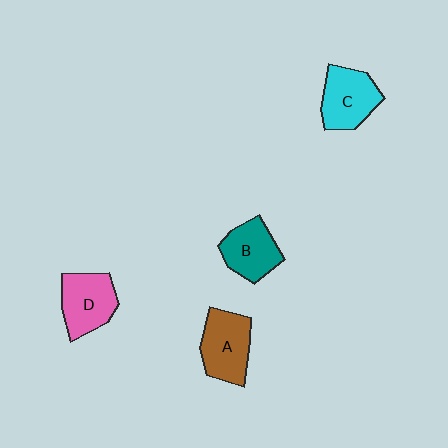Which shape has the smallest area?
Shape B (teal).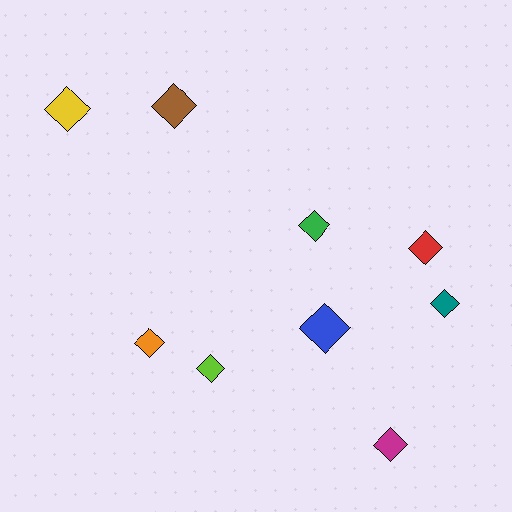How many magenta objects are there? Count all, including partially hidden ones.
There is 1 magenta object.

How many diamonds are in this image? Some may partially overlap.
There are 9 diamonds.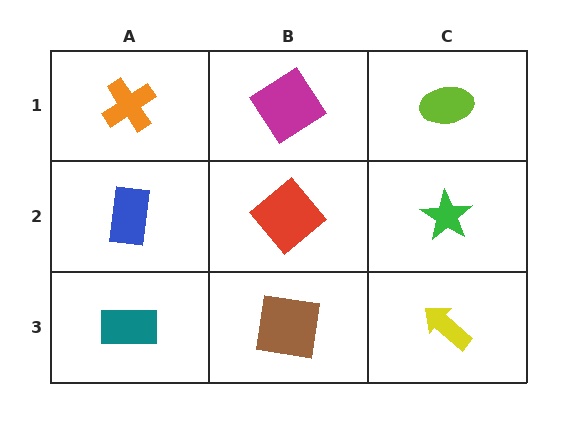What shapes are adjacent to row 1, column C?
A green star (row 2, column C), a magenta diamond (row 1, column B).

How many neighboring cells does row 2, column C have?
3.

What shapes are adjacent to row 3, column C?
A green star (row 2, column C), a brown square (row 3, column B).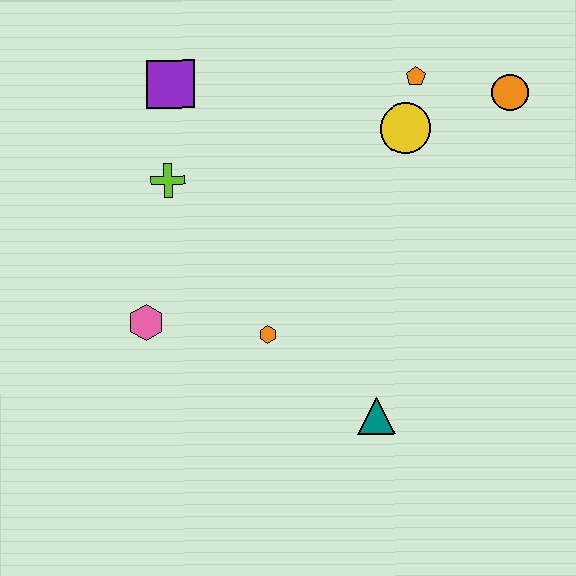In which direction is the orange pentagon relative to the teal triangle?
The orange pentagon is above the teal triangle.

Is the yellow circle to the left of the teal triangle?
No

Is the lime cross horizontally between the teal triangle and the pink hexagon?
Yes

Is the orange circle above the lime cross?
Yes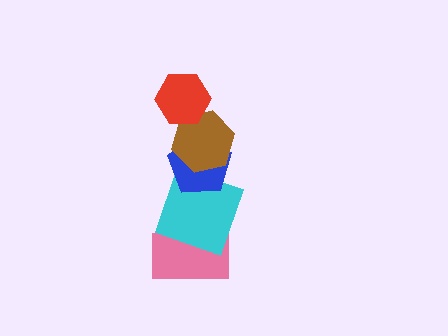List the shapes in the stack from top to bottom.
From top to bottom: the red hexagon, the brown hexagon, the blue pentagon, the cyan square, the pink rectangle.